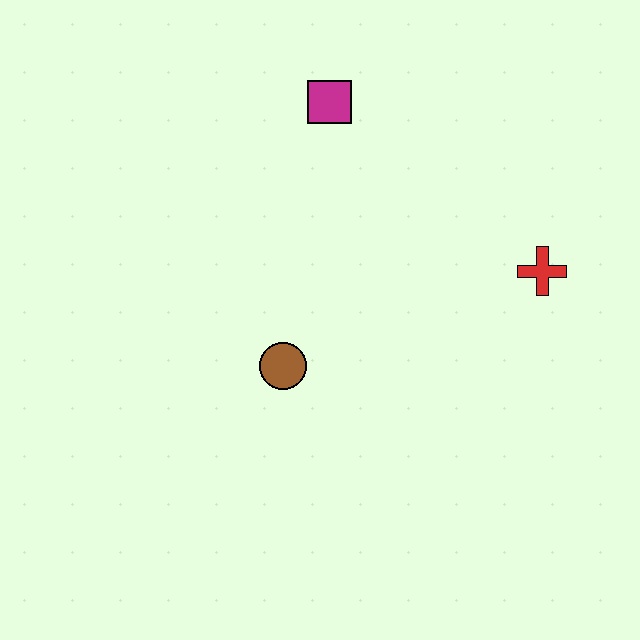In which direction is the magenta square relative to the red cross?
The magenta square is to the left of the red cross.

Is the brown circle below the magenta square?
Yes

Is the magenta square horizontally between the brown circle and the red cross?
Yes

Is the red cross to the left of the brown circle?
No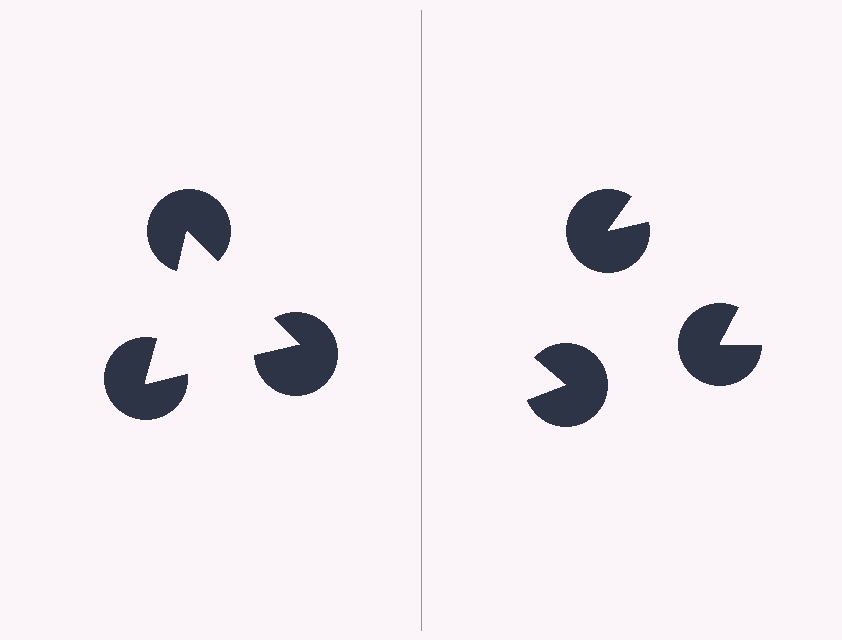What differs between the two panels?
The pac-man discs are positioned identically on both sides; only the wedge orientations differ. On the left they align to a triangle; on the right they are misaligned.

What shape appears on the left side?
An illusory triangle.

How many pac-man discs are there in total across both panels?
6 — 3 on each side.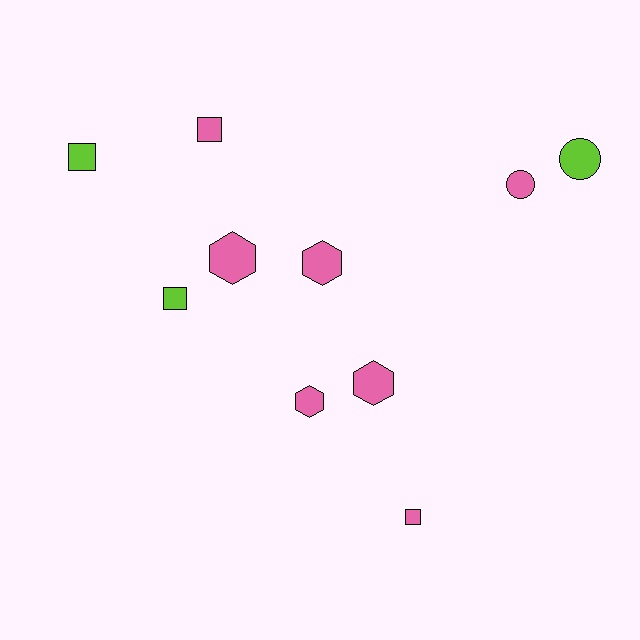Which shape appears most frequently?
Hexagon, with 4 objects.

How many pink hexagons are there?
There are 4 pink hexagons.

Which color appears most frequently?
Pink, with 7 objects.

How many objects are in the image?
There are 10 objects.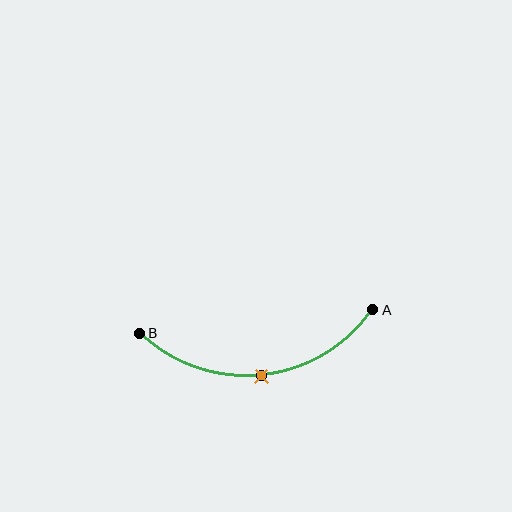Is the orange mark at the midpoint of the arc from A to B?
Yes. The orange mark lies on the arc at equal arc-length from both A and B — it is the arc midpoint.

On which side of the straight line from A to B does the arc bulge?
The arc bulges below the straight line connecting A and B.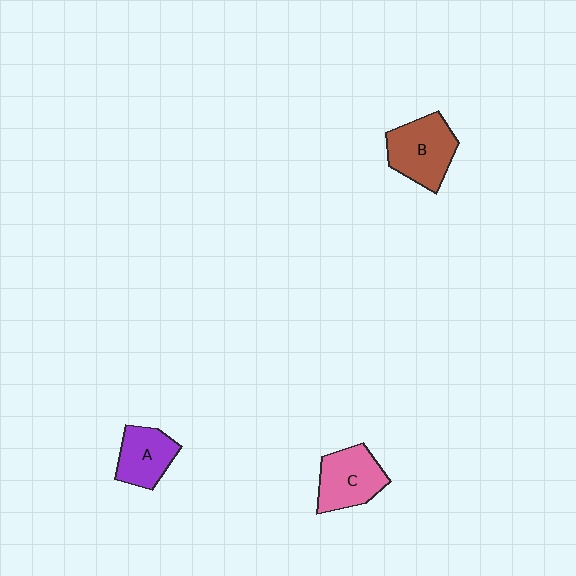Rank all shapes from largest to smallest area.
From largest to smallest: B (brown), C (pink), A (purple).